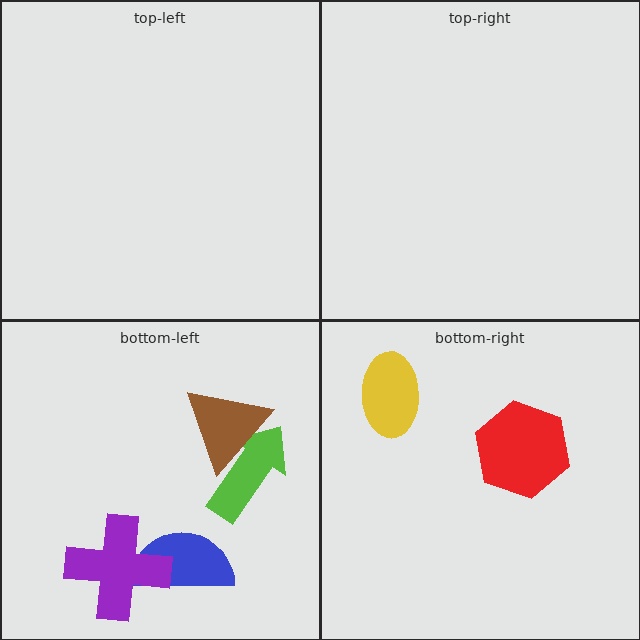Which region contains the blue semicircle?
The bottom-left region.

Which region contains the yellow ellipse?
The bottom-right region.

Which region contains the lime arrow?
The bottom-left region.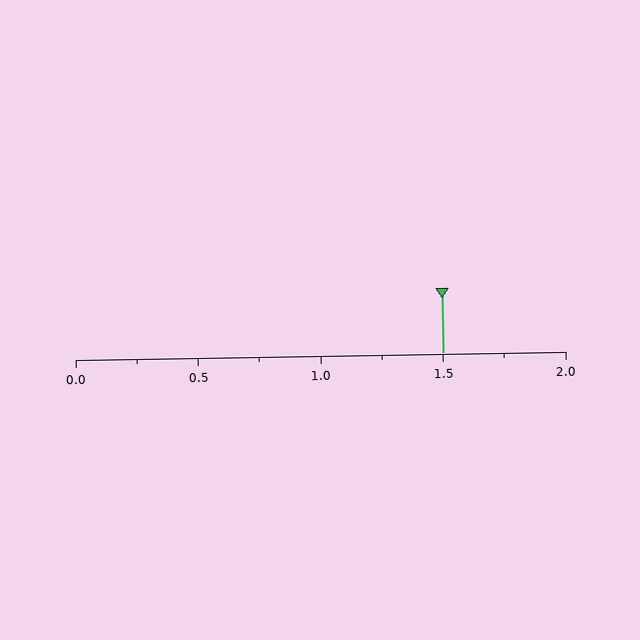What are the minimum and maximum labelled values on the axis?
The axis runs from 0.0 to 2.0.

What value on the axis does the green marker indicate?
The marker indicates approximately 1.5.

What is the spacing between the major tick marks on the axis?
The major ticks are spaced 0.5 apart.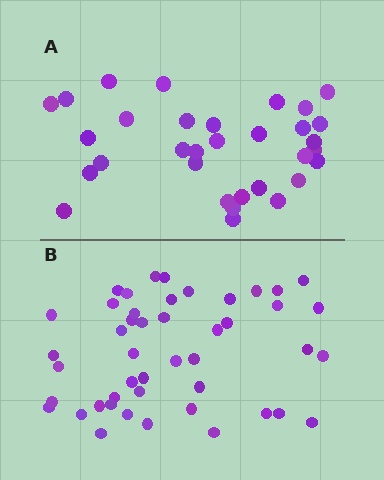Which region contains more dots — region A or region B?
Region B (the bottom region) has more dots.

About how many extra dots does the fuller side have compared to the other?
Region B has approximately 15 more dots than region A.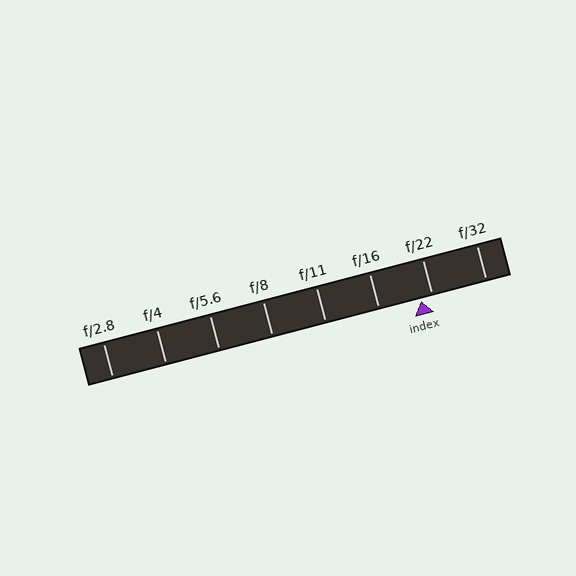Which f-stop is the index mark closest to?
The index mark is closest to f/22.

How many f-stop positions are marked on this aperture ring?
There are 8 f-stop positions marked.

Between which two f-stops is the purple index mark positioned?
The index mark is between f/16 and f/22.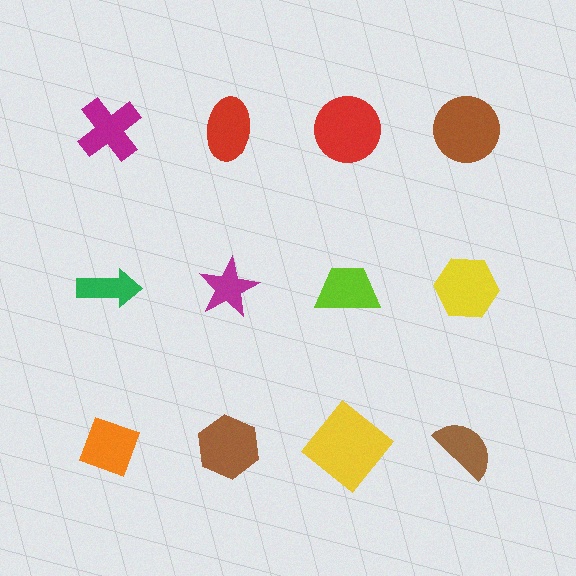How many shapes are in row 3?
4 shapes.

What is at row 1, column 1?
A magenta cross.